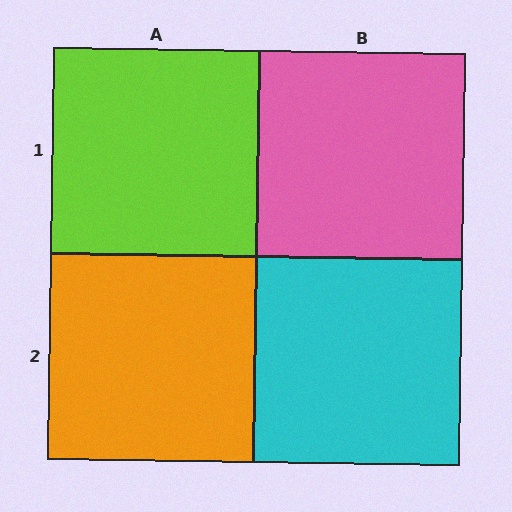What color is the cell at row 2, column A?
Orange.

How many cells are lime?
1 cell is lime.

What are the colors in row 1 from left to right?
Lime, pink.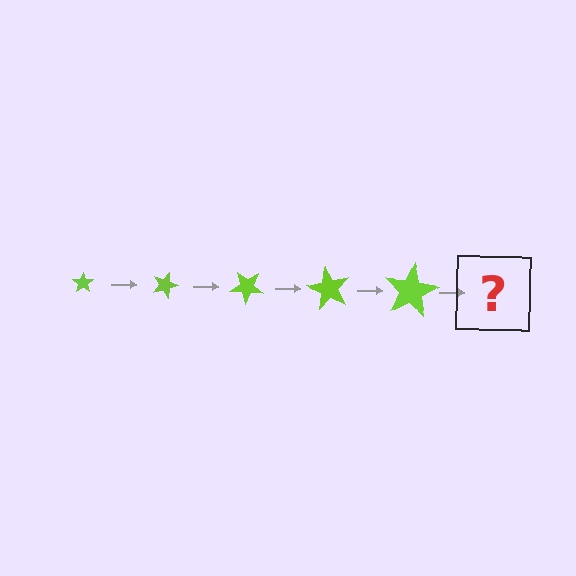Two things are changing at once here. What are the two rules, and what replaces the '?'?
The two rules are that the star grows larger each step and it rotates 20 degrees each step. The '?' should be a star, larger than the previous one and rotated 100 degrees from the start.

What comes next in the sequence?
The next element should be a star, larger than the previous one and rotated 100 degrees from the start.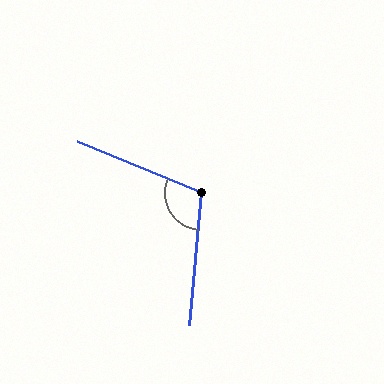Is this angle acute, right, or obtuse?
It is obtuse.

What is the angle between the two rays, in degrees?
Approximately 107 degrees.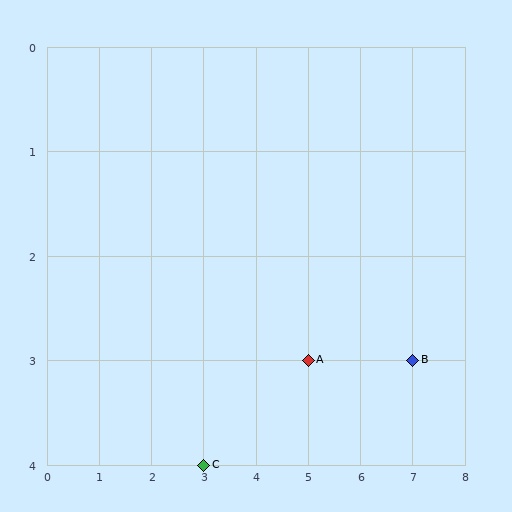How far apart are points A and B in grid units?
Points A and B are 2 columns apart.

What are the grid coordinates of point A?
Point A is at grid coordinates (5, 3).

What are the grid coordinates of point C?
Point C is at grid coordinates (3, 4).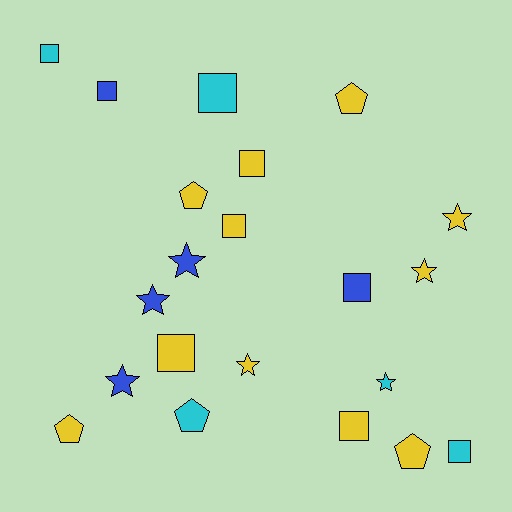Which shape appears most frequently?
Square, with 9 objects.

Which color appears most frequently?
Yellow, with 11 objects.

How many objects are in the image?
There are 21 objects.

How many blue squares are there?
There are 2 blue squares.